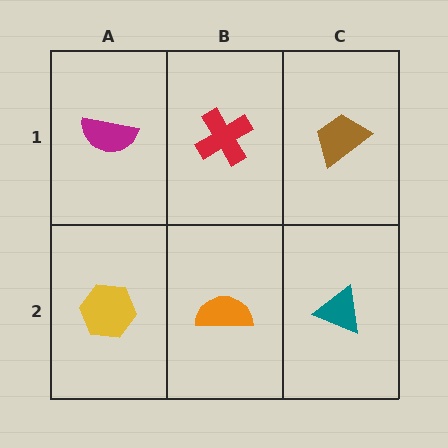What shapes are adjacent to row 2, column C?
A brown trapezoid (row 1, column C), an orange semicircle (row 2, column B).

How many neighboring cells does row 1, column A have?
2.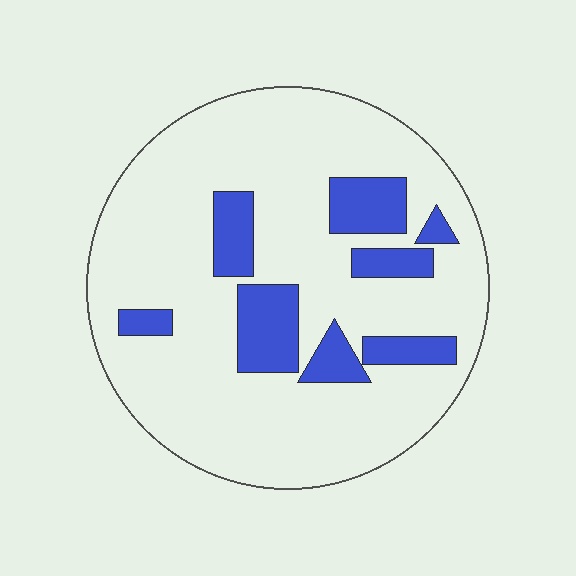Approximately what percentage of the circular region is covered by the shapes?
Approximately 20%.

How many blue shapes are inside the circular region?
8.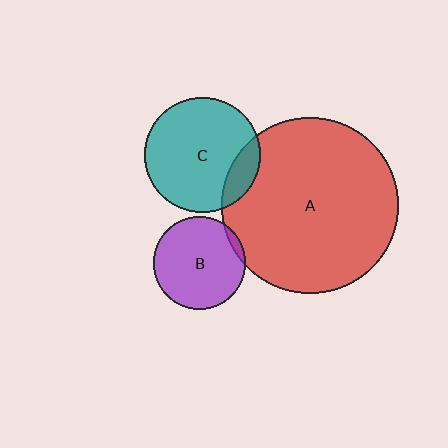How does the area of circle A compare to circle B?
Approximately 3.7 times.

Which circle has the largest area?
Circle A (red).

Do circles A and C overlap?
Yes.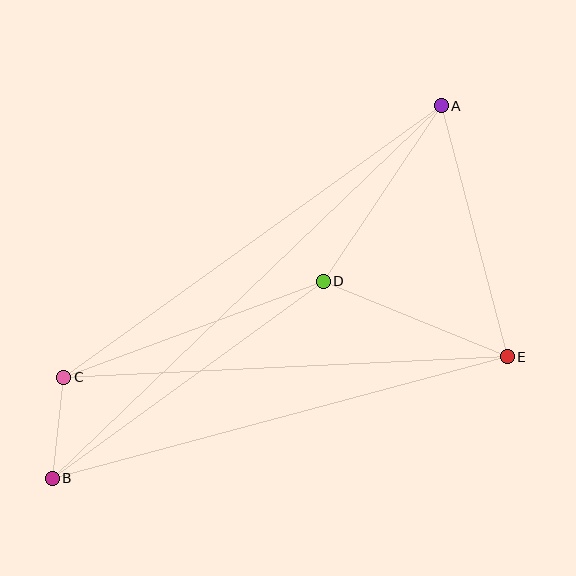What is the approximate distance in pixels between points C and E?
The distance between C and E is approximately 444 pixels.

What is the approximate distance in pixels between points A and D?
The distance between A and D is approximately 212 pixels.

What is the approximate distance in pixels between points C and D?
The distance between C and D is approximately 276 pixels.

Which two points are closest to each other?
Points B and C are closest to each other.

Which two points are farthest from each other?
Points A and B are farthest from each other.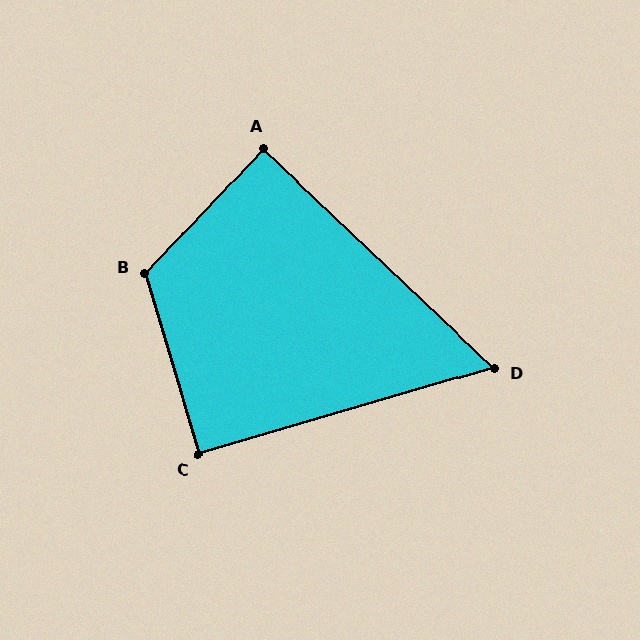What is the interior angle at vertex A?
Approximately 90 degrees (approximately right).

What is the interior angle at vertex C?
Approximately 90 degrees (approximately right).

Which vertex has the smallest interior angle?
D, at approximately 60 degrees.